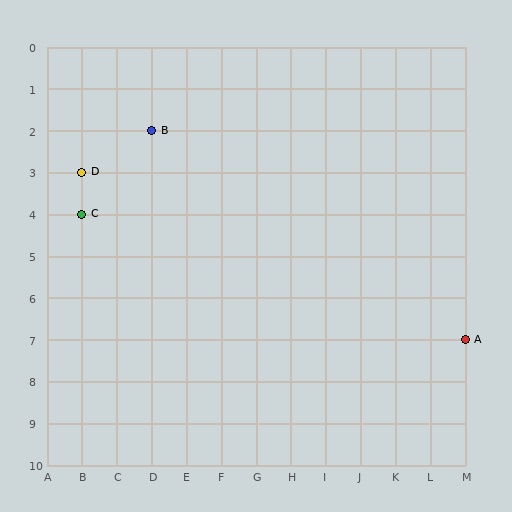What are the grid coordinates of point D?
Point D is at grid coordinates (B, 3).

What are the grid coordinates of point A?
Point A is at grid coordinates (M, 7).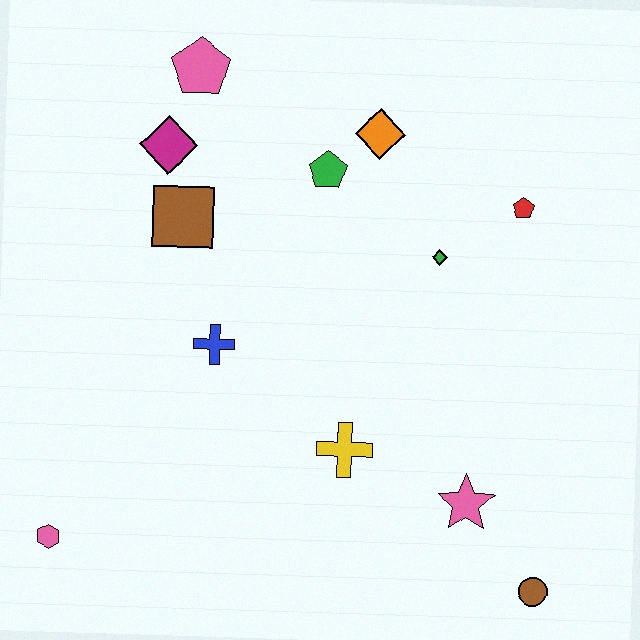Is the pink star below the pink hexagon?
No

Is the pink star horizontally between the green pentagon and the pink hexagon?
No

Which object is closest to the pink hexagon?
The blue cross is closest to the pink hexagon.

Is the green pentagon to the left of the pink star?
Yes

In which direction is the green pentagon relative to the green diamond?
The green pentagon is to the left of the green diamond.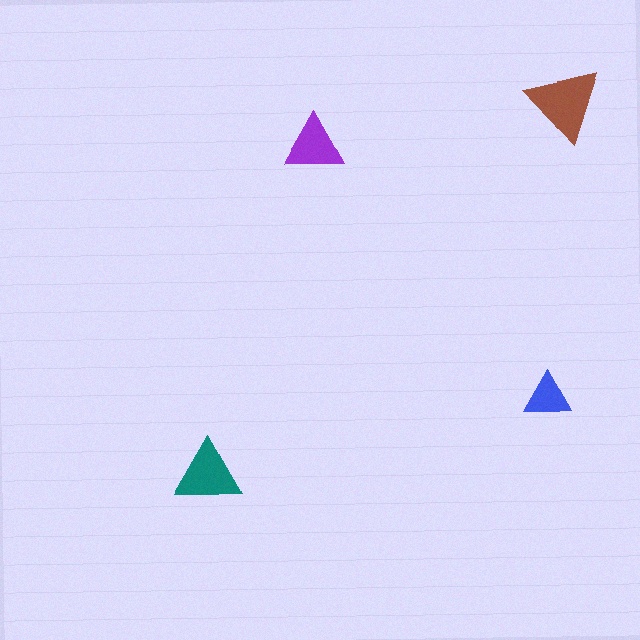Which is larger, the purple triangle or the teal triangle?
The teal one.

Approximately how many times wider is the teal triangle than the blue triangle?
About 1.5 times wider.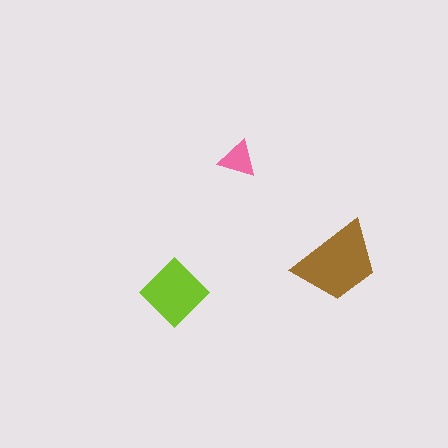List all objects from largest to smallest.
The brown trapezoid, the lime diamond, the pink triangle.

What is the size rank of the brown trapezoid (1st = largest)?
1st.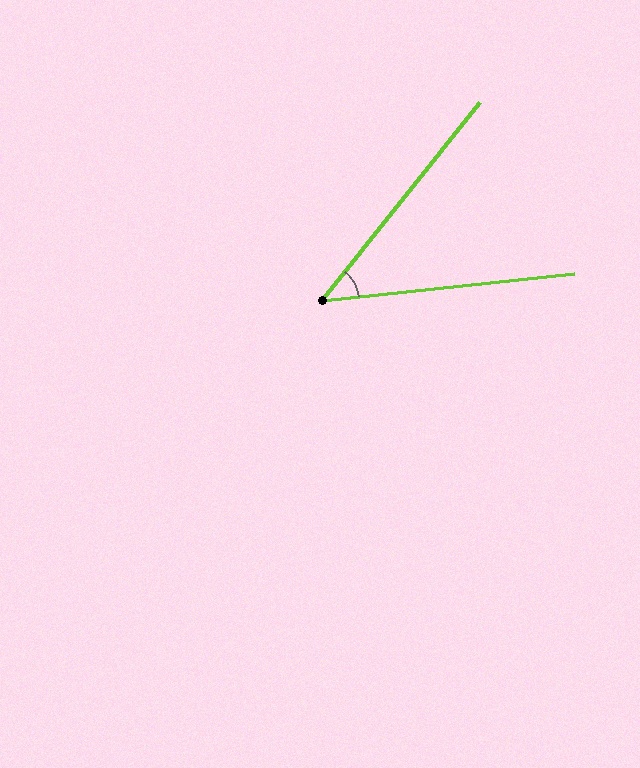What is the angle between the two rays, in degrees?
Approximately 45 degrees.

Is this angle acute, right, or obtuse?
It is acute.